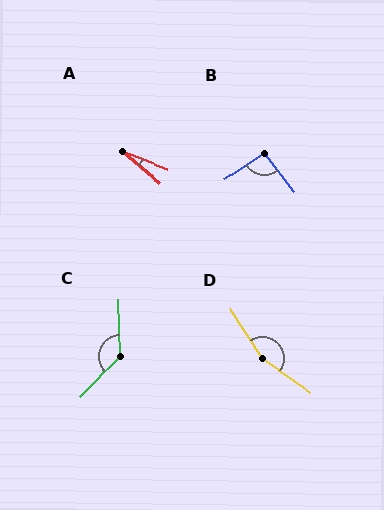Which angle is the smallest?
A, at approximately 19 degrees.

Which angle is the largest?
D, at approximately 156 degrees.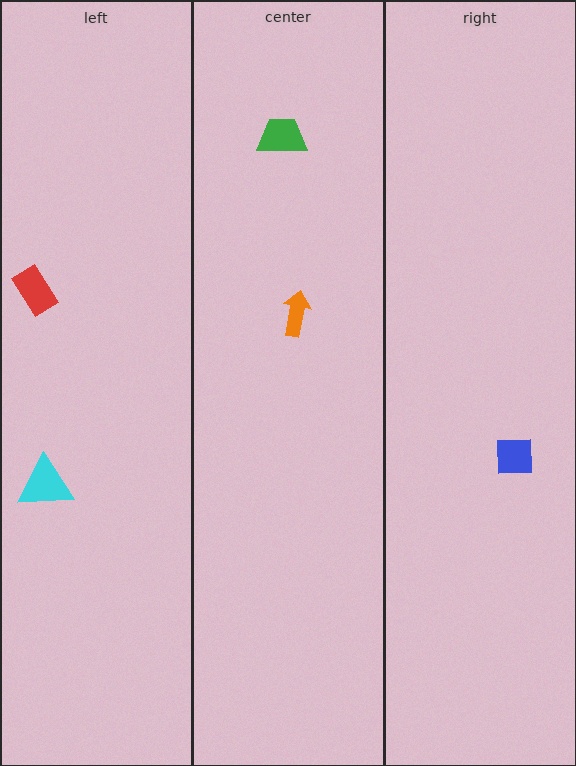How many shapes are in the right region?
1.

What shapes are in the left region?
The cyan triangle, the red rectangle.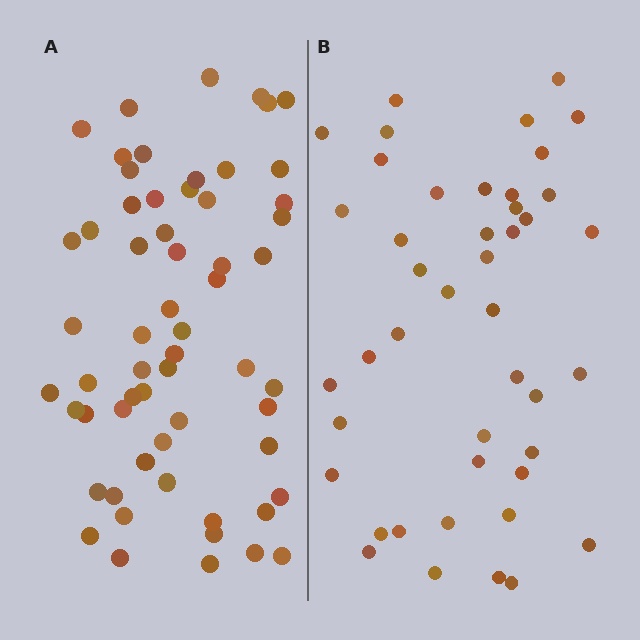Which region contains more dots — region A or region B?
Region A (the left region) has more dots.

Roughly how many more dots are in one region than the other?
Region A has approximately 15 more dots than region B.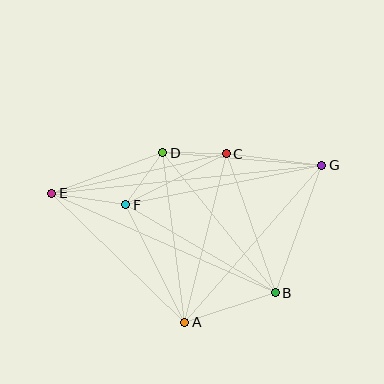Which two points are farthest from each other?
Points E and G are farthest from each other.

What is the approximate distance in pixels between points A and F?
The distance between A and F is approximately 132 pixels.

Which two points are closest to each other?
Points C and D are closest to each other.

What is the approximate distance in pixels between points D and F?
The distance between D and F is approximately 64 pixels.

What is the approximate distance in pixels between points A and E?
The distance between A and E is approximately 185 pixels.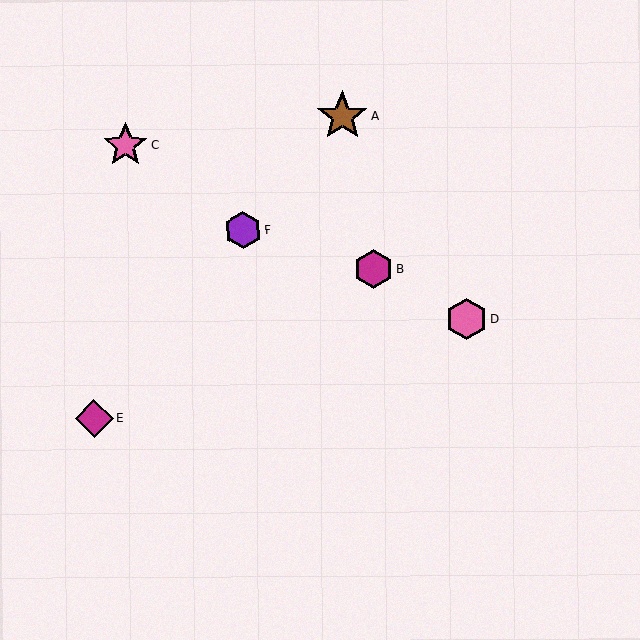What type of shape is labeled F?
Shape F is a purple hexagon.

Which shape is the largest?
The brown star (labeled A) is the largest.